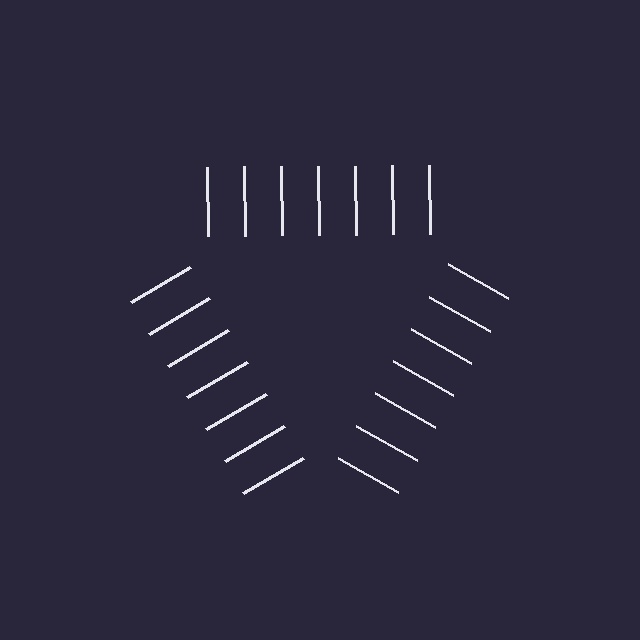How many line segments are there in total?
21 — 7 along each of the 3 edges.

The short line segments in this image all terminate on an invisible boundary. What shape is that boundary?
An illusory triangle — the line segments terminate on its edges but no continuous stroke is drawn.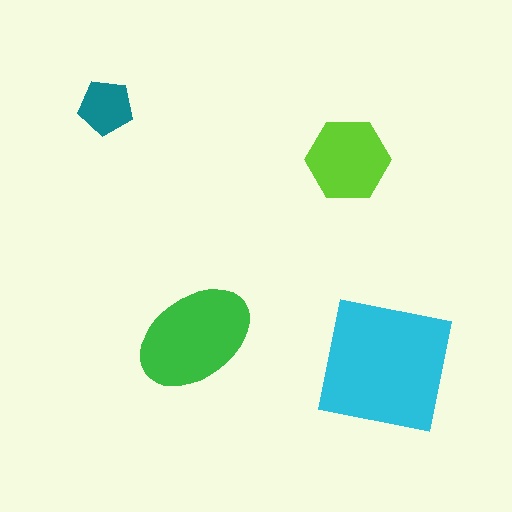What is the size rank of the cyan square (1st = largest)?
1st.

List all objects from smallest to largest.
The teal pentagon, the lime hexagon, the green ellipse, the cyan square.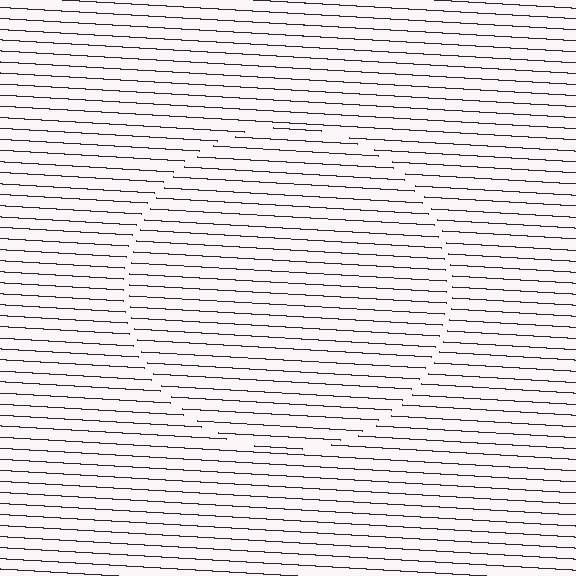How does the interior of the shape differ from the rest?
The interior of the shape contains the same grating, shifted by half a period — the contour is defined by the phase discontinuity where line-ends from the inner and outer gratings abut.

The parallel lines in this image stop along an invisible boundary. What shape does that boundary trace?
An illusory circle. The interior of the shape contains the same grating, shifted by half a period — the contour is defined by the phase discontinuity where line-ends from the inner and outer gratings abut.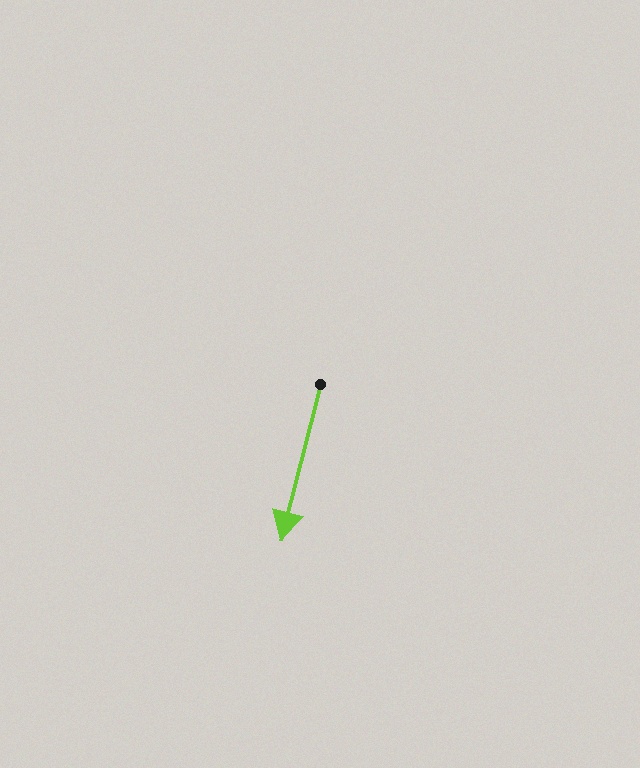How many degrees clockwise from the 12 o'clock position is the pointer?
Approximately 194 degrees.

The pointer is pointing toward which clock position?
Roughly 6 o'clock.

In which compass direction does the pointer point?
South.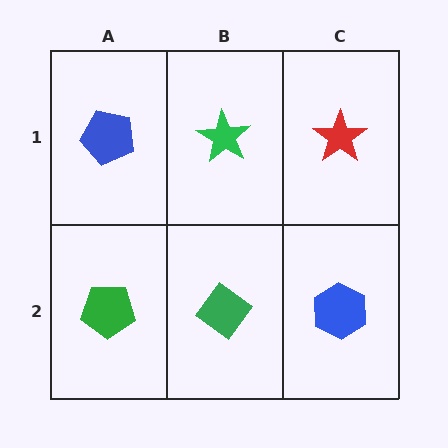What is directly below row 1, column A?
A green pentagon.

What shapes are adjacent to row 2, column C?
A red star (row 1, column C), a green diamond (row 2, column B).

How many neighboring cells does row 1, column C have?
2.